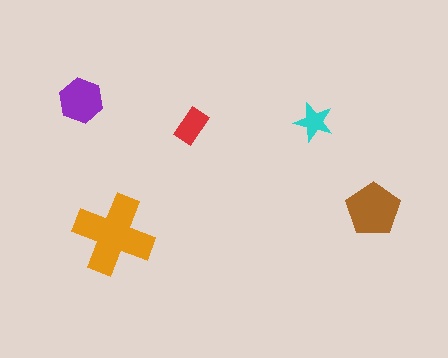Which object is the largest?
The orange cross.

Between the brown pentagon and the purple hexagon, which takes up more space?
The brown pentagon.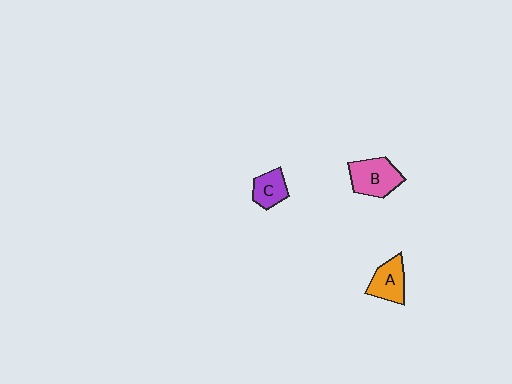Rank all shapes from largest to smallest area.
From largest to smallest: B (pink), A (orange), C (purple).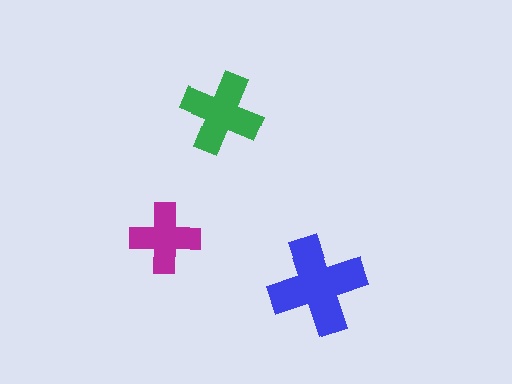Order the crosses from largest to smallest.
the blue one, the green one, the magenta one.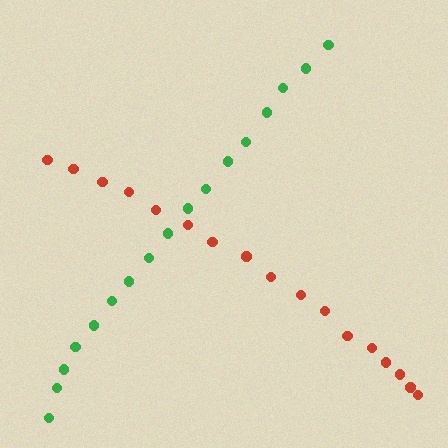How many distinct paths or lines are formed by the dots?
There are 2 distinct paths.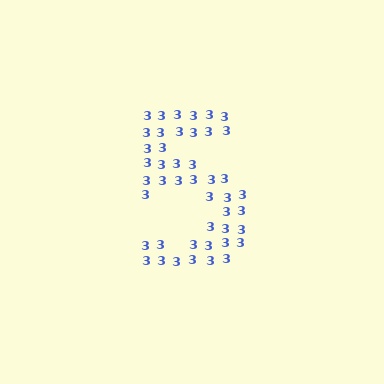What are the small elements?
The small elements are digit 3's.